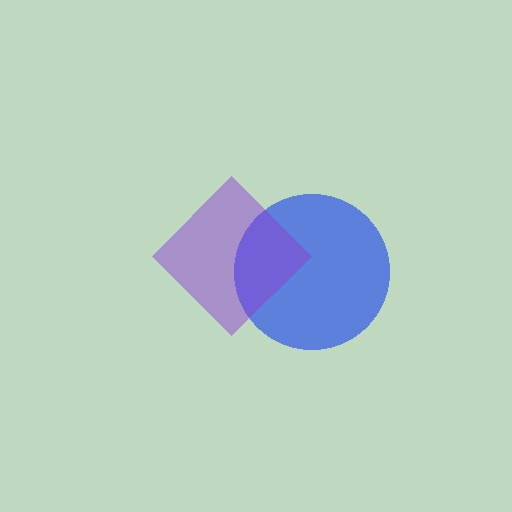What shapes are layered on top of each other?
The layered shapes are: a blue circle, a purple diamond.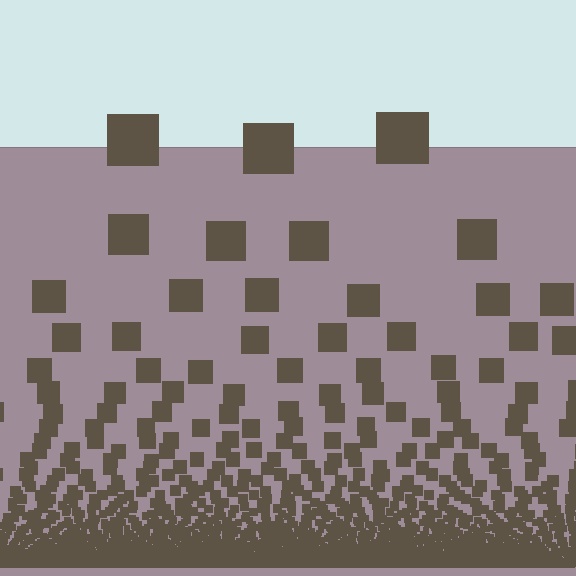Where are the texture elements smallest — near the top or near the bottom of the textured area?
Near the bottom.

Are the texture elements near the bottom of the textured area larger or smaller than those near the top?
Smaller. The gradient is inverted — elements near the bottom are smaller and denser.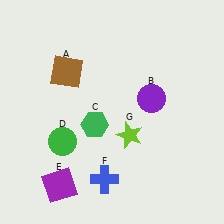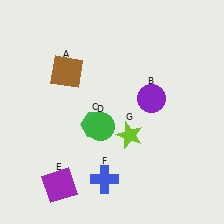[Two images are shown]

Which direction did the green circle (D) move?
The green circle (D) moved right.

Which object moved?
The green circle (D) moved right.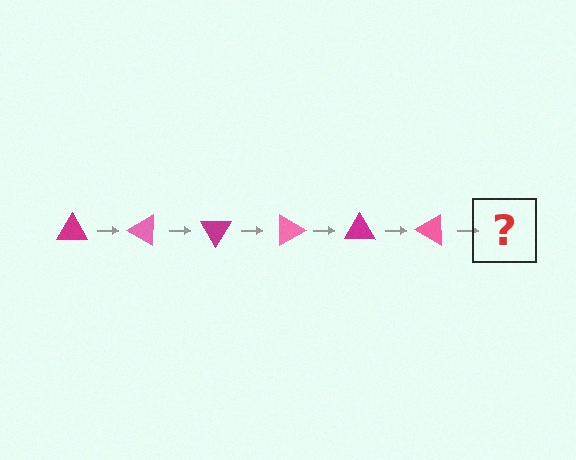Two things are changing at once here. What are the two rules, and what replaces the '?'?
The two rules are that it rotates 30 degrees each step and the color cycles through magenta and pink. The '?' should be a magenta triangle, rotated 180 degrees from the start.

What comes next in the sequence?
The next element should be a magenta triangle, rotated 180 degrees from the start.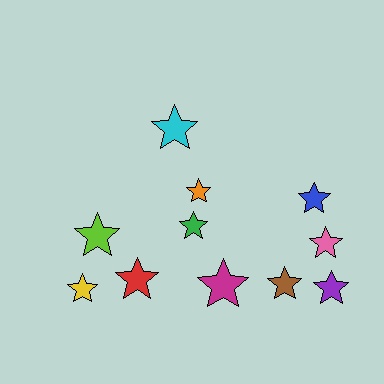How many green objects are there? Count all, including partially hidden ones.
There is 1 green object.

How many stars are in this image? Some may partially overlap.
There are 11 stars.